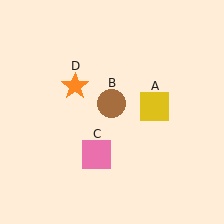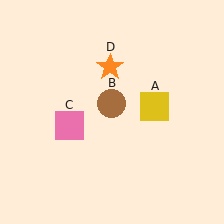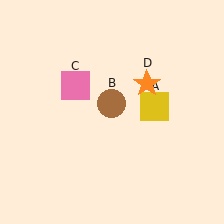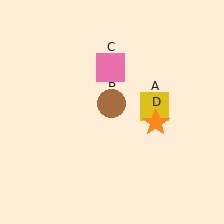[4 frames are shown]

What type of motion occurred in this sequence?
The pink square (object C), orange star (object D) rotated clockwise around the center of the scene.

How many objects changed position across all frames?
2 objects changed position: pink square (object C), orange star (object D).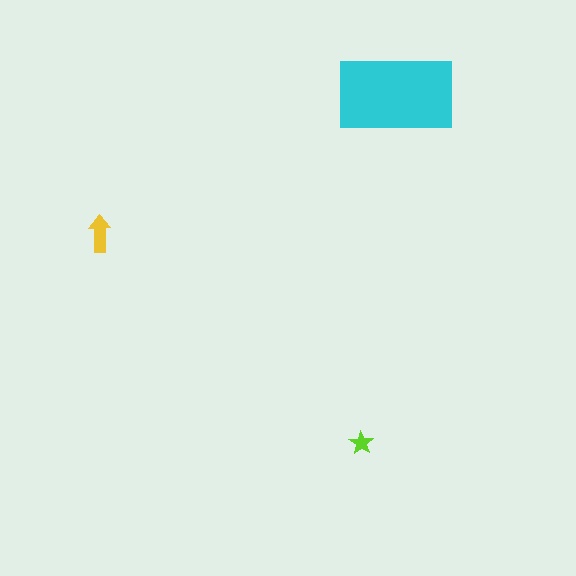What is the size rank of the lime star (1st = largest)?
3rd.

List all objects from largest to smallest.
The cyan rectangle, the yellow arrow, the lime star.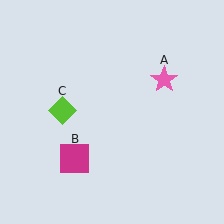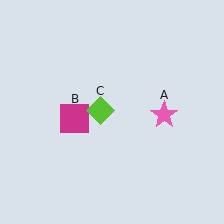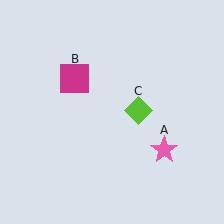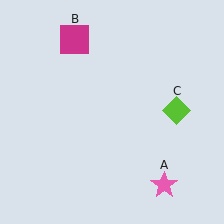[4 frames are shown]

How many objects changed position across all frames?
3 objects changed position: pink star (object A), magenta square (object B), lime diamond (object C).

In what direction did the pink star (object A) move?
The pink star (object A) moved down.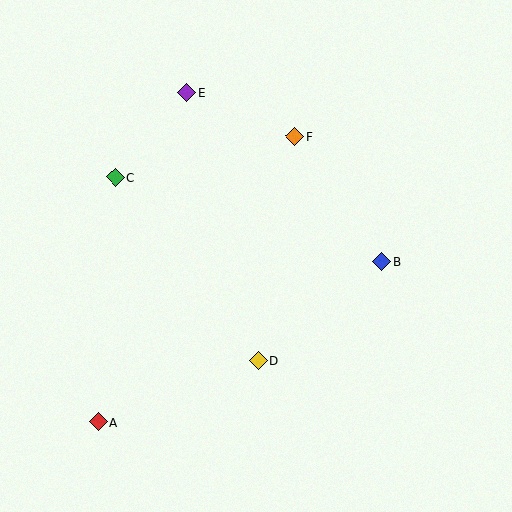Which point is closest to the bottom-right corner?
Point B is closest to the bottom-right corner.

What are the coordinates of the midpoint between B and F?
The midpoint between B and F is at (338, 199).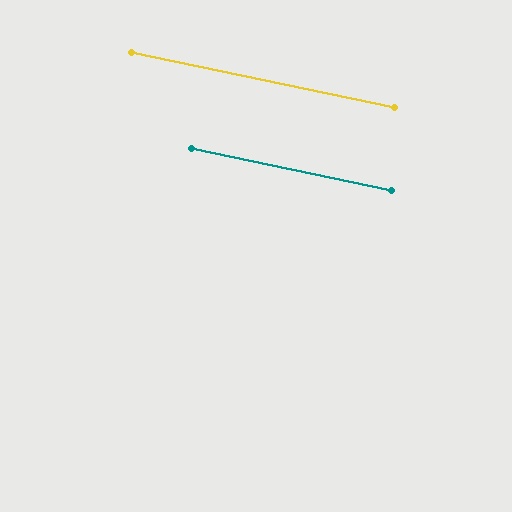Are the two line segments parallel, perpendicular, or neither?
Parallel — their directions differ by only 0.0°.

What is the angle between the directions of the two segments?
Approximately 0 degrees.